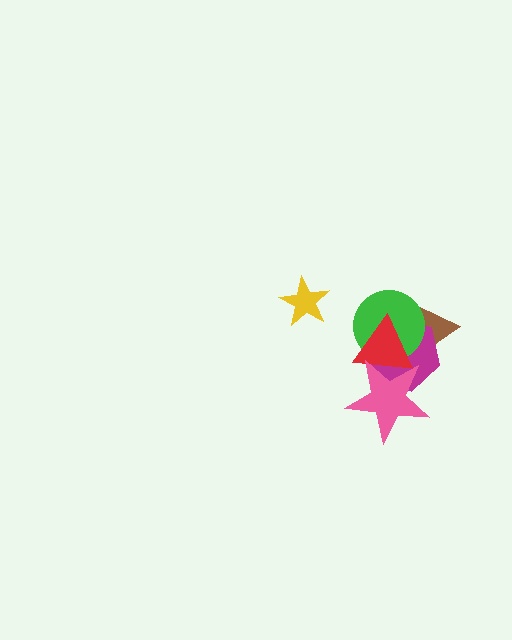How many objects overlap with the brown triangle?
4 objects overlap with the brown triangle.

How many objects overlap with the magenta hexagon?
4 objects overlap with the magenta hexagon.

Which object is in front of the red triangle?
The pink star is in front of the red triangle.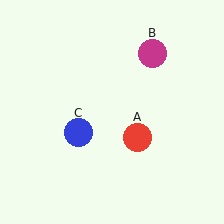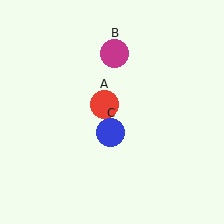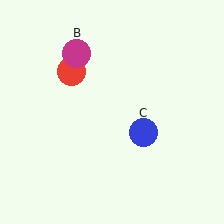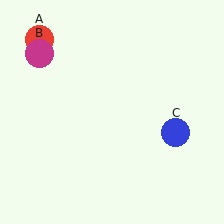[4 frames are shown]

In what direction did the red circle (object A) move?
The red circle (object A) moved up and to the left.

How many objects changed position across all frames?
3 objects changed position: red circle (object A), magenta circle (object B), blue circle (object C).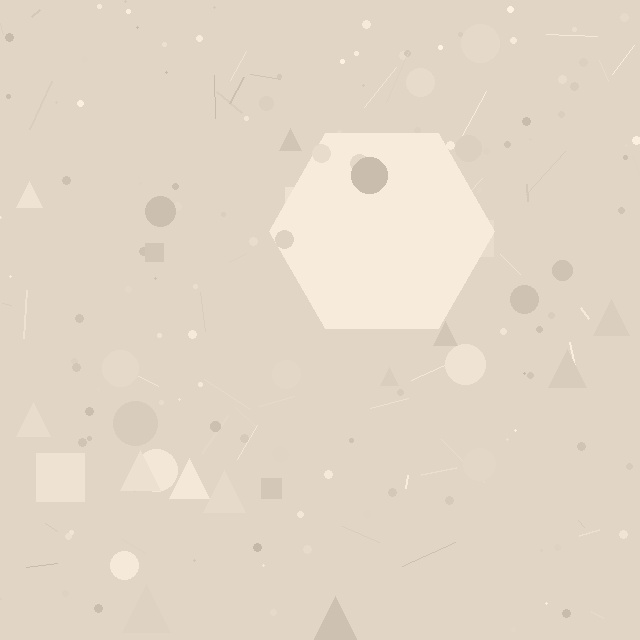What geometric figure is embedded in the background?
A hexagon is embedded in the background.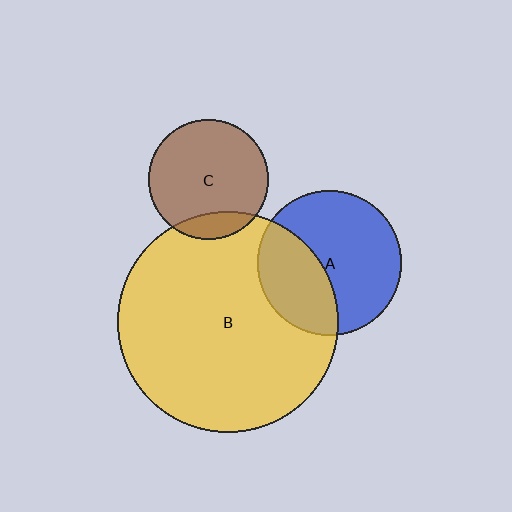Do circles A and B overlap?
Yes.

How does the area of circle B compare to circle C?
Approximately 3.4 times.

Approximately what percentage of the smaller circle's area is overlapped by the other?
Approximately 35%.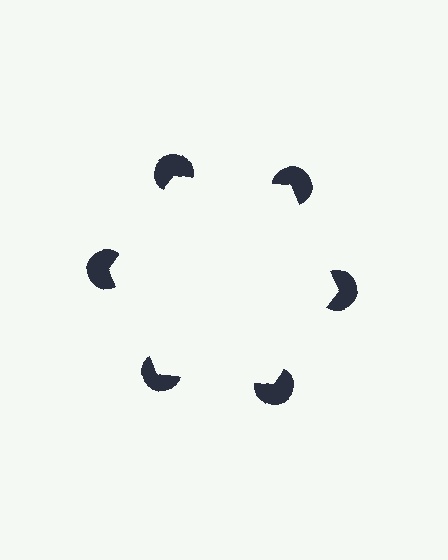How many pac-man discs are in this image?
There are 6 — one at each vertex of the illusory hexagon.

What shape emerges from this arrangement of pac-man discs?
An illusory hexagon — its edges are inferred from the aligned wedge cuts in the pac-man discs, not physically drawn.